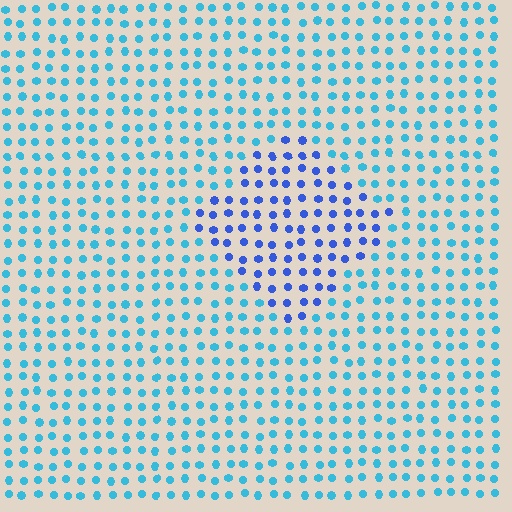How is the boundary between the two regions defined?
The boundary is defined purely by a slight shift in hue (about 36 degrees). Spacing, size, and orientation are identical on both sides.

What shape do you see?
I see a diamond.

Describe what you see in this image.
The image is filled with small cyan elements in a uniform arrangement. A diamond-shaped region is visible where the elements are tinted to a slightly different hue, forming a subtle color boundary.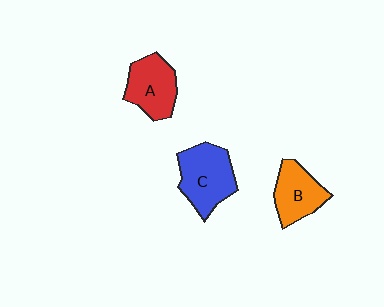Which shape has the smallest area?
Shape B (orange).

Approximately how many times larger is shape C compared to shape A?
Approximately 1.2 times.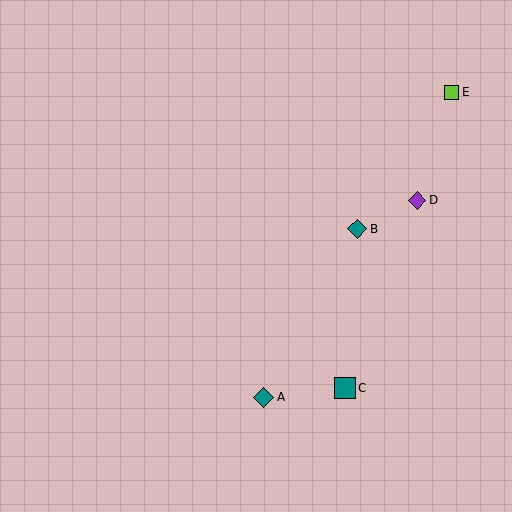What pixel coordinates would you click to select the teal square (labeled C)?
Click at (345, 388) to select the teal square C.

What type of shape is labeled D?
Shape D is a purple diamond.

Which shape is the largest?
The teal square (labeled C) is the largest.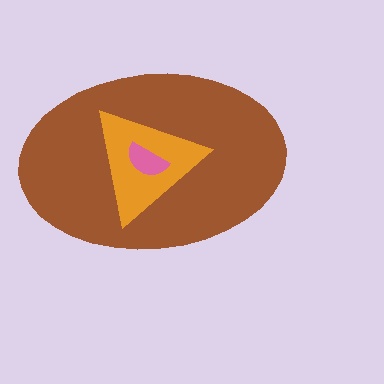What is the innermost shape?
The pink semicircle.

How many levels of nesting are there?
3.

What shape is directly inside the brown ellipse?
The orange triangle.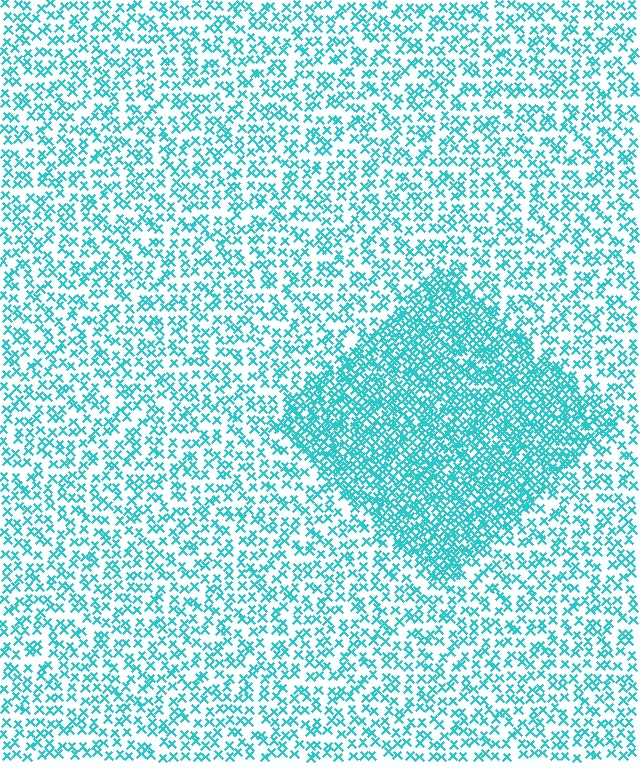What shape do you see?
I see a diamond.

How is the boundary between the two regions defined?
The boundary is defined by a change in element density (approximately 2.3x ratio). All elements are the same color, size, and shape.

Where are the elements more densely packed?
The elements are more densely packed inside the diamond boundary.